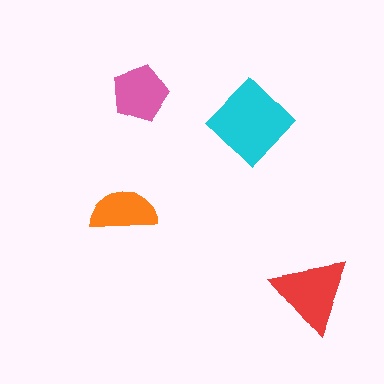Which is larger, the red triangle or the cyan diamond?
The cyan diamond.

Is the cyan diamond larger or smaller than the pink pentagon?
Larger.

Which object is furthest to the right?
The red triangle is rightmost.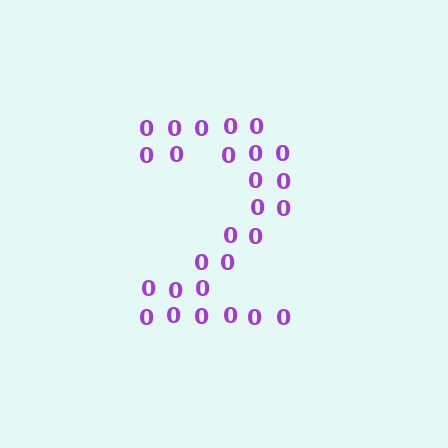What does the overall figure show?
The overall figure shows the digit 2.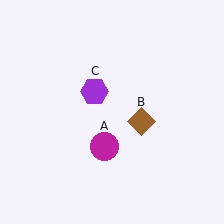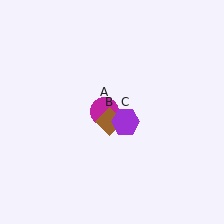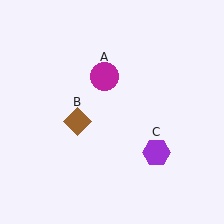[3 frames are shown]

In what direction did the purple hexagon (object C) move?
The purple hexagon (object C) moved down and to the right.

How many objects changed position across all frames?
3 objects changed position: magenta circle (object A), brown diamond (object B), purple hexagon (object C).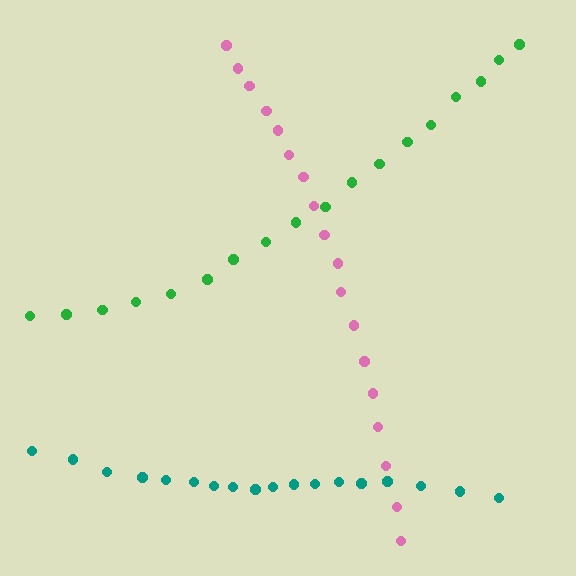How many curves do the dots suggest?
There are 3 distinct paths.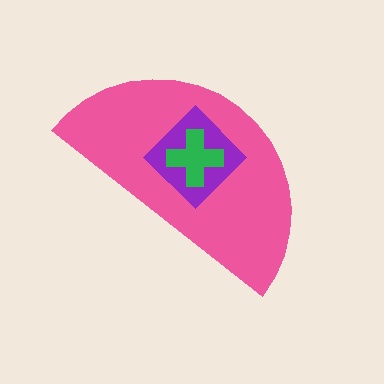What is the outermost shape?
The pink semicircle.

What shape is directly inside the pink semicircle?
The purple diamond.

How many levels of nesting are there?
3.